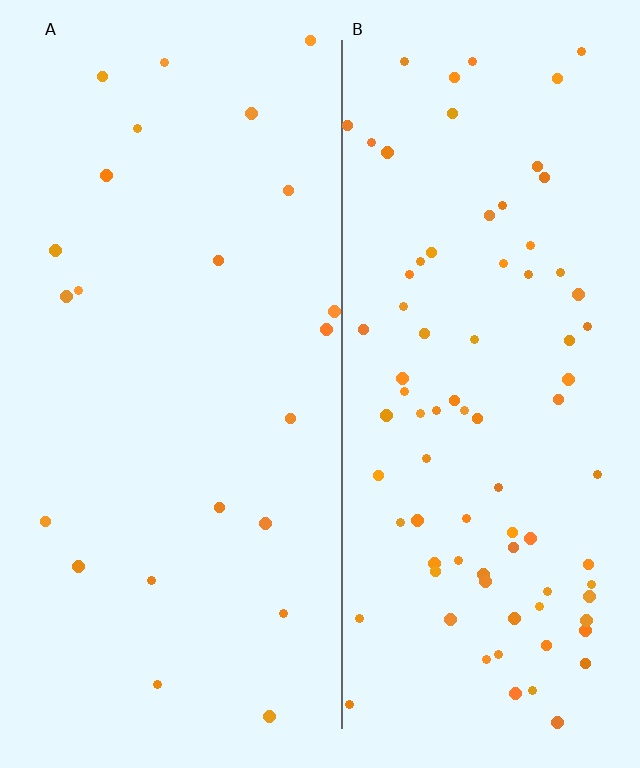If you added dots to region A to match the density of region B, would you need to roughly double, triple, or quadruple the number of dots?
Approximately quadruple.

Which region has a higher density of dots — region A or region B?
B (the right).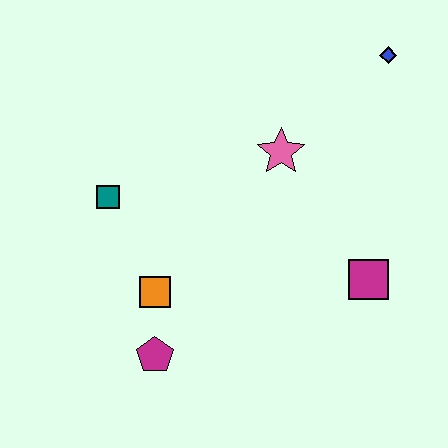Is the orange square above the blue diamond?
No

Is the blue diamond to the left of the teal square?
No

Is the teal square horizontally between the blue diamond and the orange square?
No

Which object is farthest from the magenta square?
The teal square is farthest from the magenta square.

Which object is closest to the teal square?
The orange square is closest to the teal square.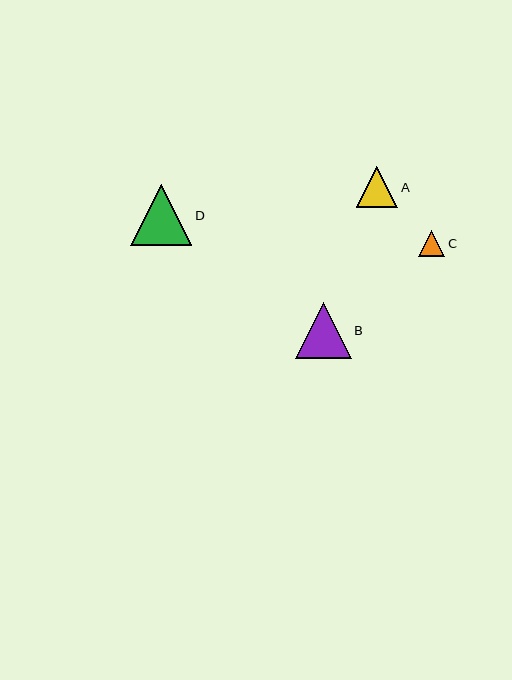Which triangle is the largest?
Triangle D is the largest with a size of approximately 61 pixels.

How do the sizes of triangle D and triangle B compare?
Triangle D and triangle B are approximately the same size.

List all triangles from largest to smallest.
From largest to smallest: D, B, A, C.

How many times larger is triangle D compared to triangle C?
Triangle D is approximately 2.3 times the size of triangle C.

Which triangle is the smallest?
Triangle C is the smallest with a size of approximately 26 pixels.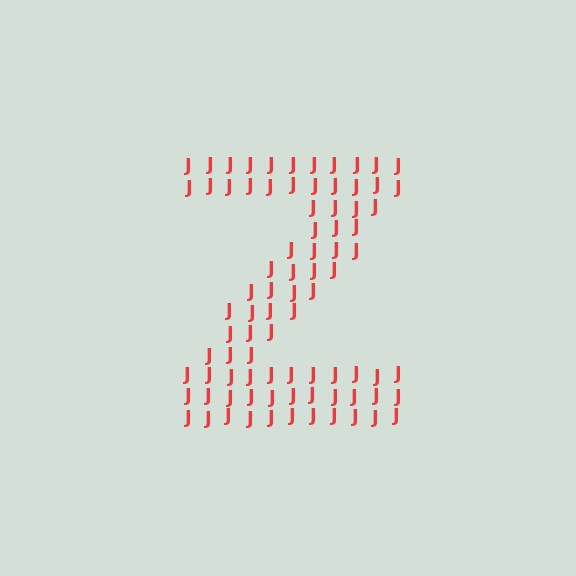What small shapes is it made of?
It is made of small letter J's.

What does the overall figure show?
The overall figure shows the letter Z.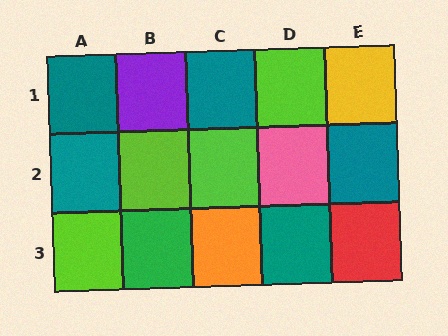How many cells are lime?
4 cells are lime.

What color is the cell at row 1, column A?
Teal.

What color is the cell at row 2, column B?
Lime.